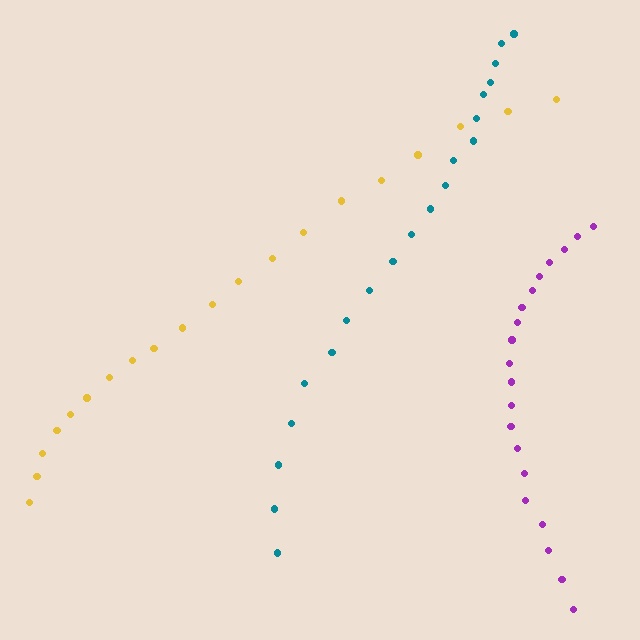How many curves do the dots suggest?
There are 3 distinct paths.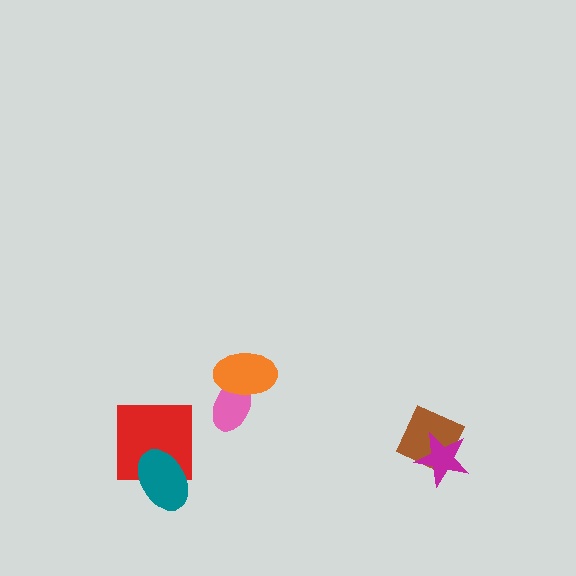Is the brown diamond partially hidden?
Yes, it is partially covered by another shape.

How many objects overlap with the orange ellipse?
1 object overlaps with the orange ellipse.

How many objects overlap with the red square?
1 object overlaps with the red square.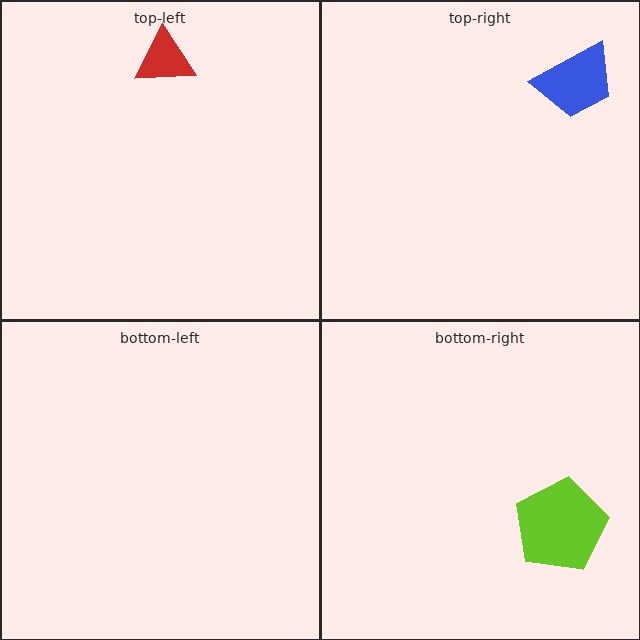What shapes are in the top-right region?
The blue trapezoid.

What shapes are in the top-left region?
The red triangle.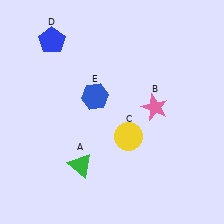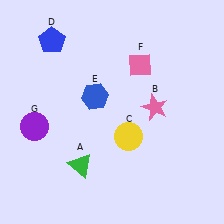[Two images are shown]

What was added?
A pink diamond (F), a purple circle (G) were added in Image 2.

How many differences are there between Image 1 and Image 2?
There are 2 differences between the two images.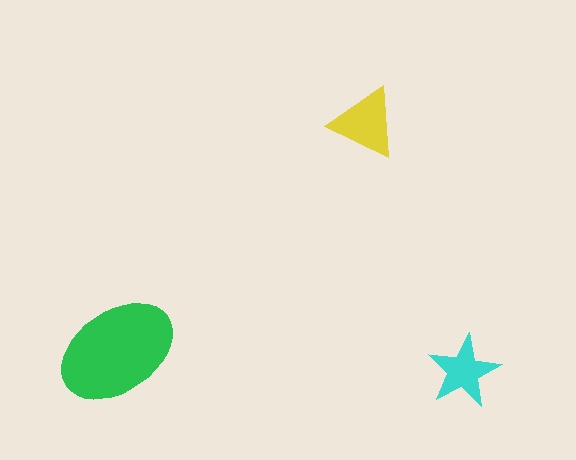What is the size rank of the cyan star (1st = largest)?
3rd.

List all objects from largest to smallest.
The green ellipse, the yellow triangle, the cyan star.